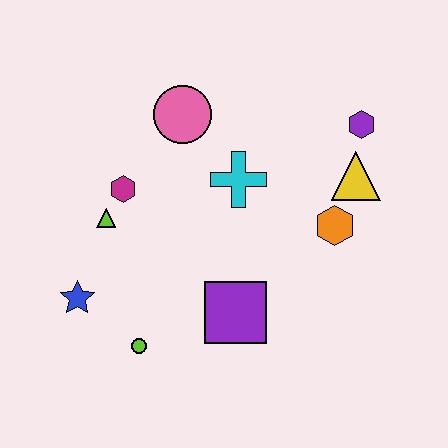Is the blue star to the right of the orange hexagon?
No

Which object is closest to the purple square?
The lime circle is closest to the purple square.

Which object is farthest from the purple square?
The purple hexagon is farthest from the purple square.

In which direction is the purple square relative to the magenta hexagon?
The purple square is below the magenta hexagon.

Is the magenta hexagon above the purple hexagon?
No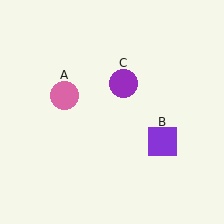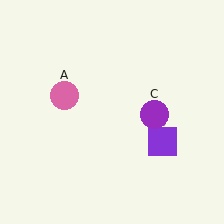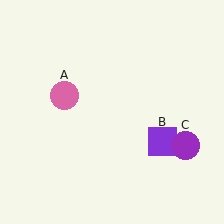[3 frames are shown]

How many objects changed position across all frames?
1 object changed position: purple circle (object C).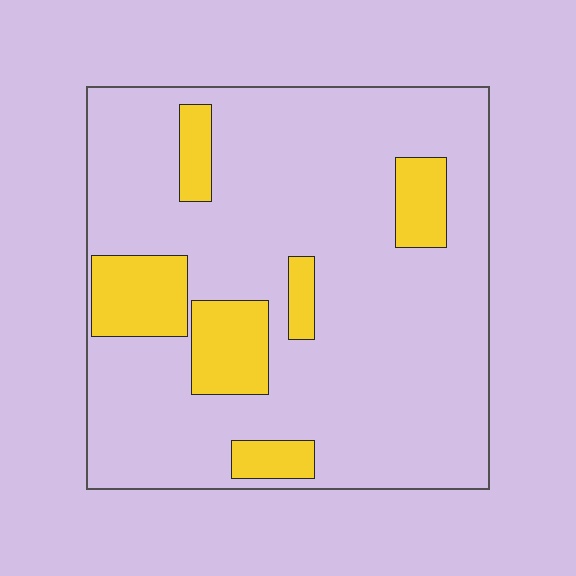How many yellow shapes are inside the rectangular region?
6.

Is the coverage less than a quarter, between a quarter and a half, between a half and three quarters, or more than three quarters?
Less than a quarter.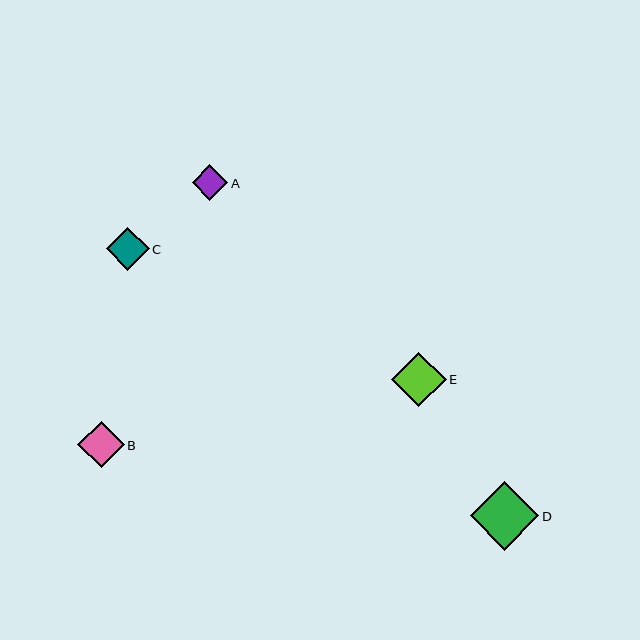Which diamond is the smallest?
Diamond A is the smallest with a size of approximately 35 pixels.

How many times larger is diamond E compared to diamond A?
Diamond E is approximately 1.6 times the size of diamond A.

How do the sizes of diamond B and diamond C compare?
Diamond B and diamond C are approximately the same size.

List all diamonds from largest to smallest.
From largest to smallest: D, E, B, C, A.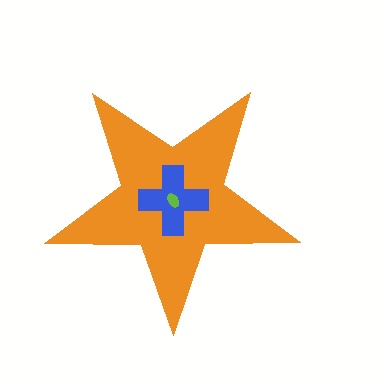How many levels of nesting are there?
3.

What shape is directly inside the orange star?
The blue cross.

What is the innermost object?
The lime ellipse.